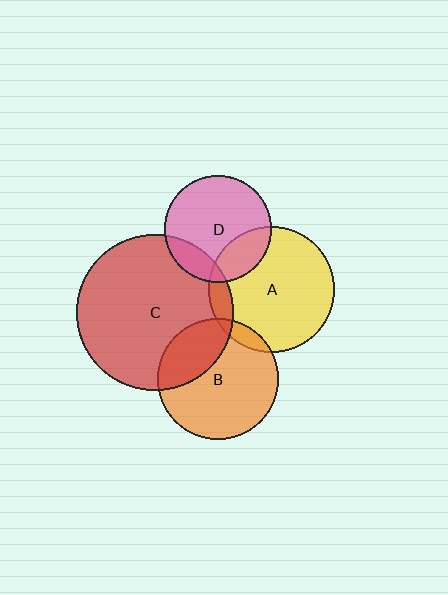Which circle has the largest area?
Circle C (red).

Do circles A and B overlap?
Yes.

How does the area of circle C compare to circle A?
Approximately 1.5 times.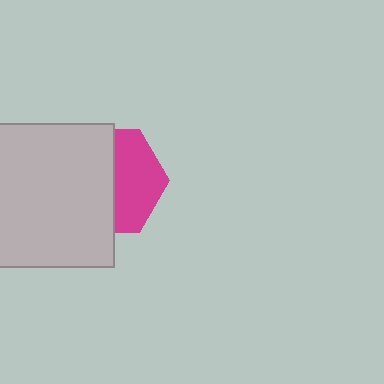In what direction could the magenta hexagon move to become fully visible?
The magenta hexagon could move right. That would shift it out from behind the light gray square entirely.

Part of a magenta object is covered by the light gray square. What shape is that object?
It is a hexagon.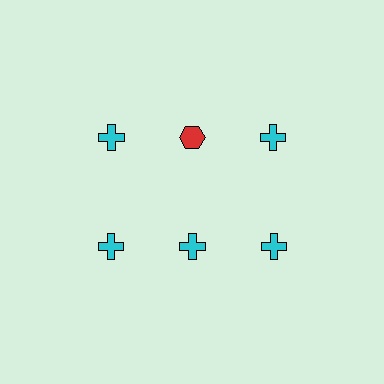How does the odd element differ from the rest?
It differs in both color (red instead of cyan) and shape (hexagon instead of cross).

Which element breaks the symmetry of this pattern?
The red hexagon in the top row, second from left column breaks the symmetry. All other shapes are cyan crosses.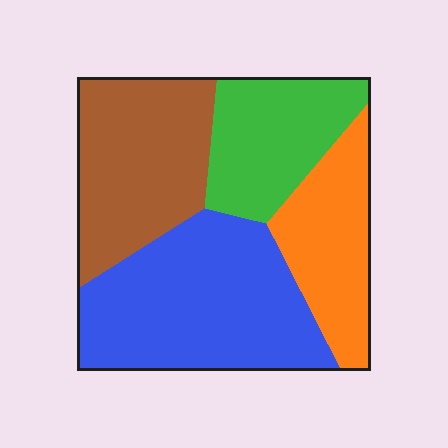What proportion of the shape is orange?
Orange covers about 20% of the shape.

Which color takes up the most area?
Blue, at roughly 35%.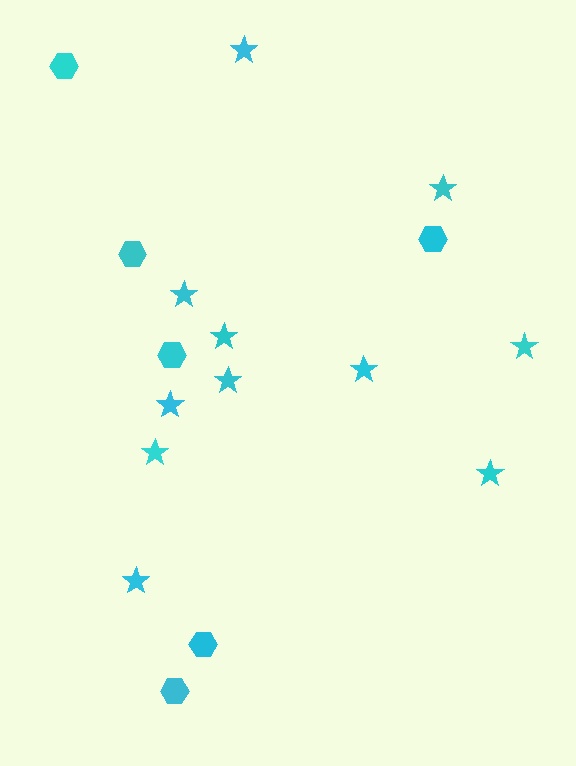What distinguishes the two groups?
There are 2 groups: one group of hexagons (6) and one group of stars (11).